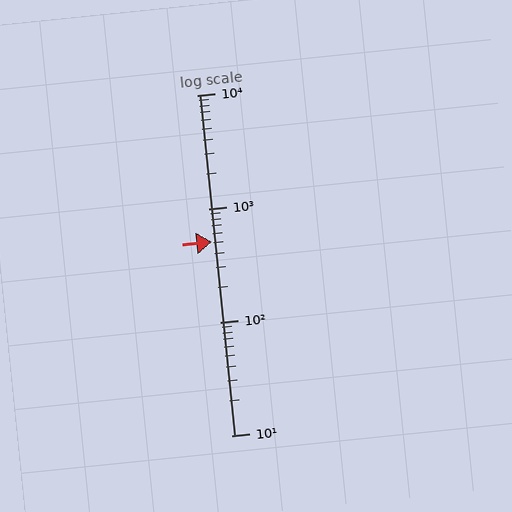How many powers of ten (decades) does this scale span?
The scale spans 3 decades, from 10 to 10000.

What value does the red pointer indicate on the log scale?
The pointer indicates approximately 510.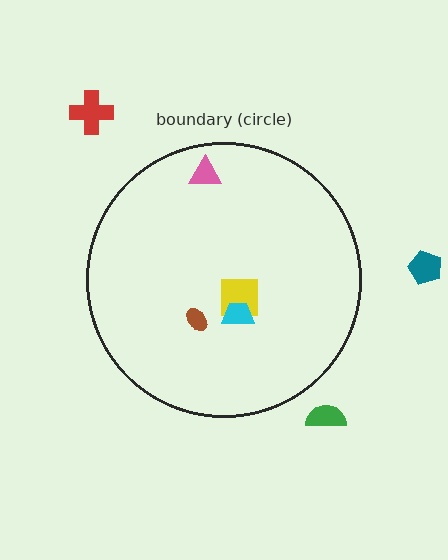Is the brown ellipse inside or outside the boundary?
Inside.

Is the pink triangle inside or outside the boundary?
Inside.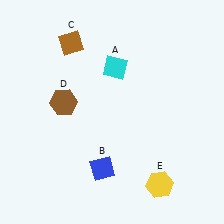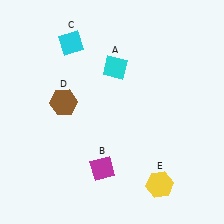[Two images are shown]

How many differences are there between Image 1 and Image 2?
There are 2 differences between the two images.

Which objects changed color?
B changed from blue to magenta. C changed from brown to cyan.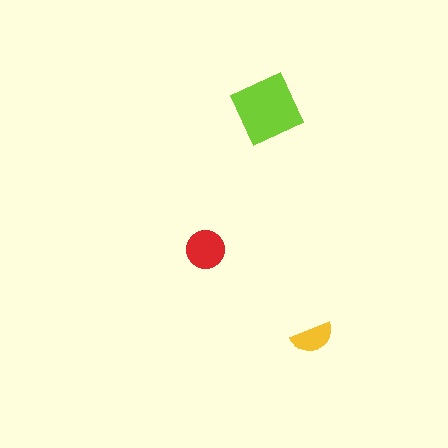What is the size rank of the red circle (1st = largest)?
2nd.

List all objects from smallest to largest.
The yellow semicircle, the red circle, the lime diamond.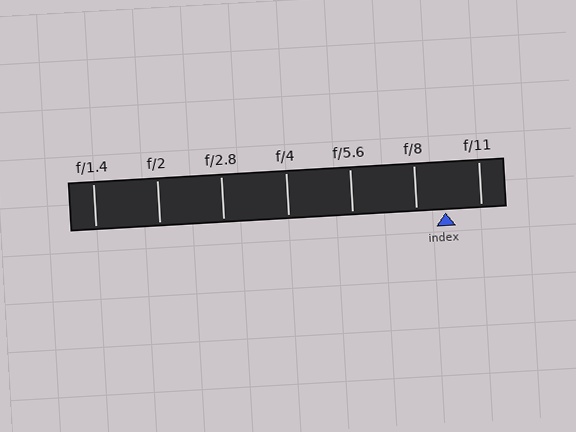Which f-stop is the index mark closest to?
The index mark is closest to f/8.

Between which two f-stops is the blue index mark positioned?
The index mark is between f/8 and f/11.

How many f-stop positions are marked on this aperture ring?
There are 7 f-stop positions marked.